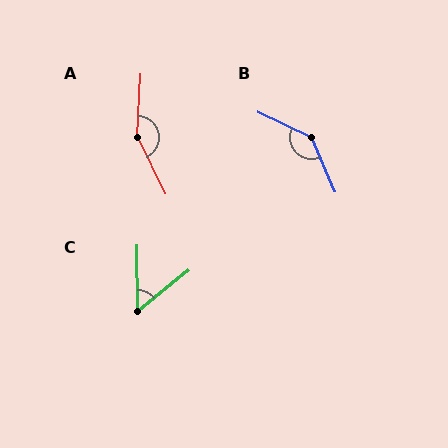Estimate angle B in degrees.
Approximately 138 degrees.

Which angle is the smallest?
C, at approximately 51 degrees.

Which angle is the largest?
A, at approximately 151 degrees.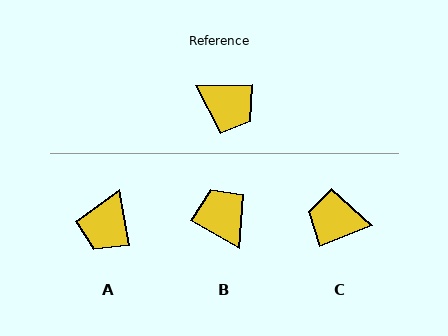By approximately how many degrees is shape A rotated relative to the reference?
Approximately 82 degrees clockwise.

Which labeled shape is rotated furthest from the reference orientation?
C, about 159 degrees away.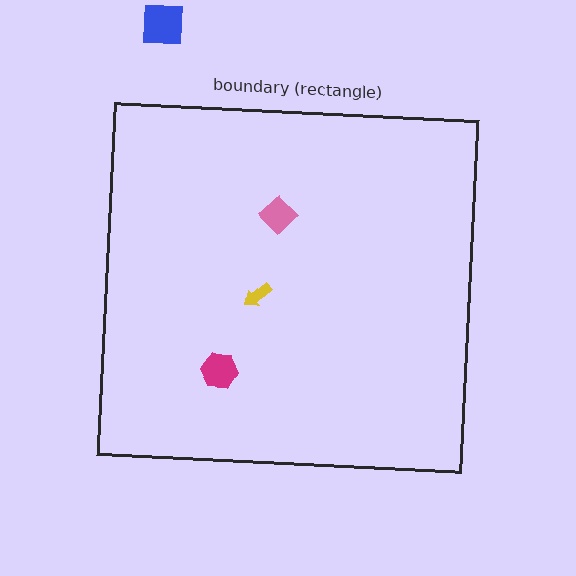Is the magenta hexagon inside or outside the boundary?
Inside.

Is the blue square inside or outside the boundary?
Outside.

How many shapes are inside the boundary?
3 inside, 1 outside.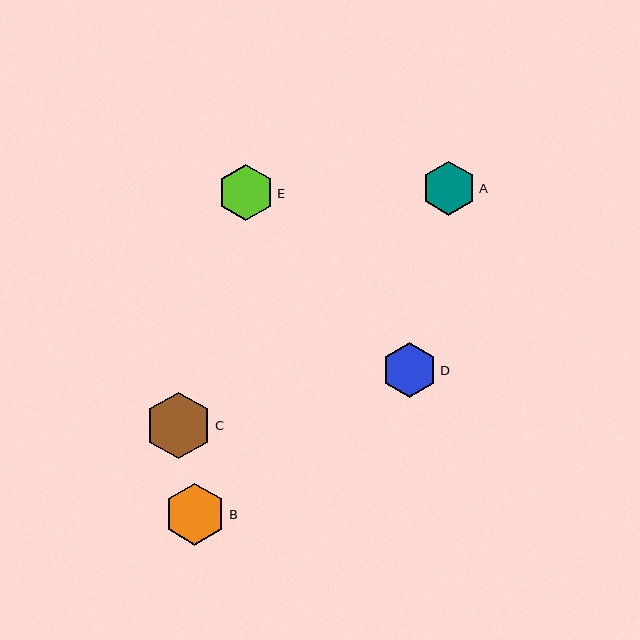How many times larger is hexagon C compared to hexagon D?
Hexagon C is approximately 1.2 times the size of hexagon D.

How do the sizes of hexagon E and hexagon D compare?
Hexagon E and hexagon D are approximately the same size.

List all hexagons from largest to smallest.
From largest to smallest: C, B, E, D, A.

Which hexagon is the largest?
Hexagon C is the largest with a size of approximately 67 pixels.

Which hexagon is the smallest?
Hexagon A is the smallest with a size of approximately 54 pixels.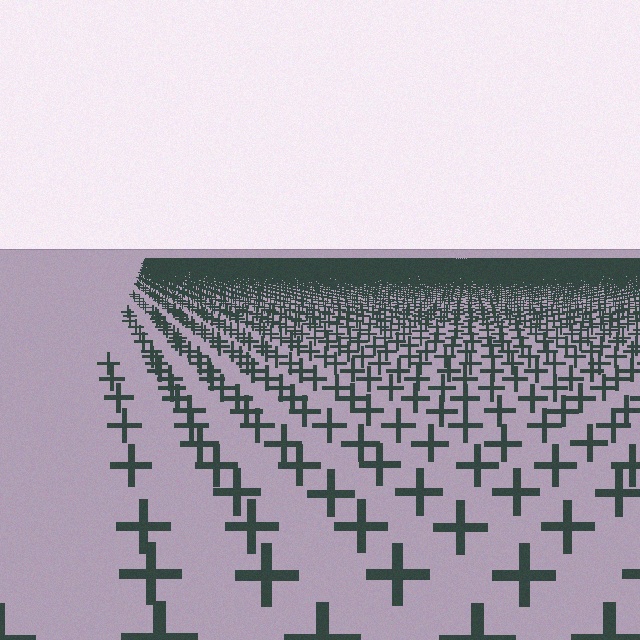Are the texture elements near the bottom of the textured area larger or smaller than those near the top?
Larger. Near the bottom, elements are closer to the viewer and appear at a bigger on-screen size.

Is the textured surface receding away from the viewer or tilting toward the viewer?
The surface is receding away from the viewer. Texture elements get smaller and denser toward the top.